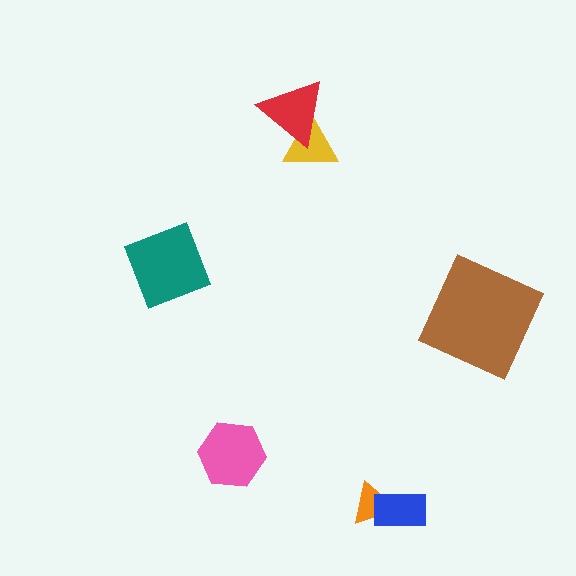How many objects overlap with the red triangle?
1 object overlaps with the red triangle.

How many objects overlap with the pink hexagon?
0 objects overlap with the pink hexagon.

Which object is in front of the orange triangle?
The blue rectangle is in front of the orange triangle.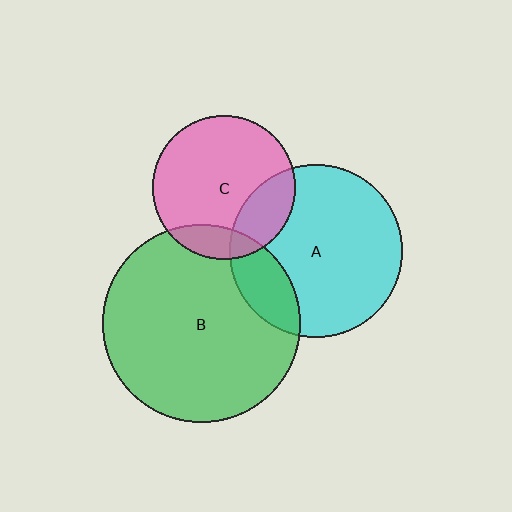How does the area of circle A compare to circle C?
Approximately 1.5 times.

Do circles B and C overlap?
Yes.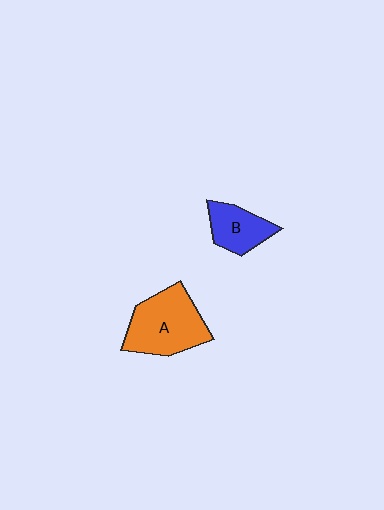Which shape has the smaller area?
Shape B (blue).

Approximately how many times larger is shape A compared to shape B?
Approximately 1.8 times.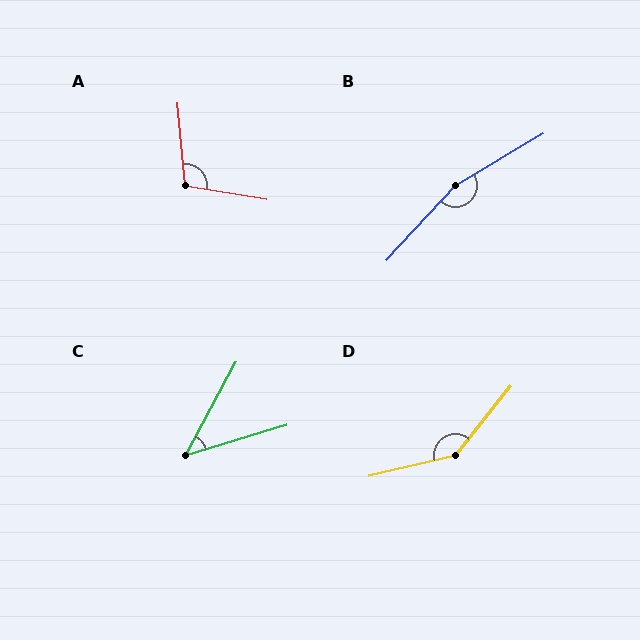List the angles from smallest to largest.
C (45°), A (105°), D (142°), B (163°).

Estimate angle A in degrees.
Approximately 105 degrees.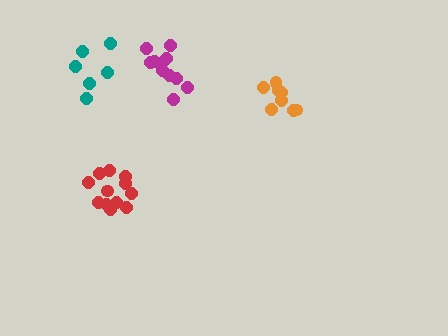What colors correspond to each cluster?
The clusters are colored: teal, orange, red, magenta.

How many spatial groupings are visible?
There are 4 spatial groupings.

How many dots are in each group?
Group 1: 6 dots, Group 2: 8 dots, Group 3: 12 dots, Group 4: 11 dots (37 total).